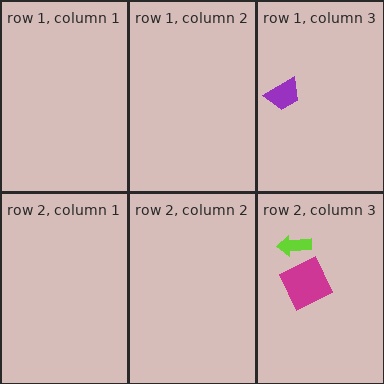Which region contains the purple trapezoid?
The row 1, column 3 region.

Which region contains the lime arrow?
The row 2, column 3 region.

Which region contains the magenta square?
The row 2, column 3 region.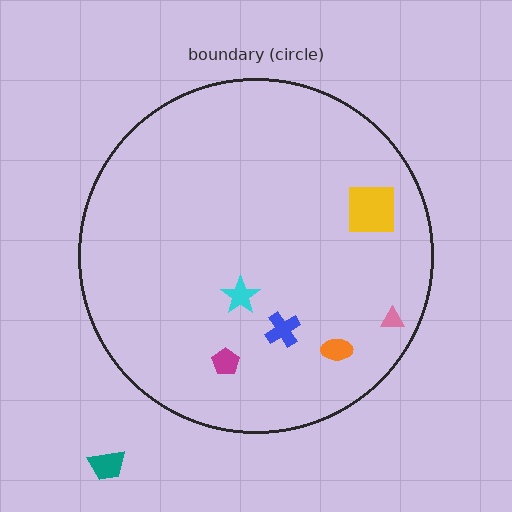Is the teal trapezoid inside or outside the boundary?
Outside.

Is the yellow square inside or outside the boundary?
Inside.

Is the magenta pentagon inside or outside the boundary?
Inside.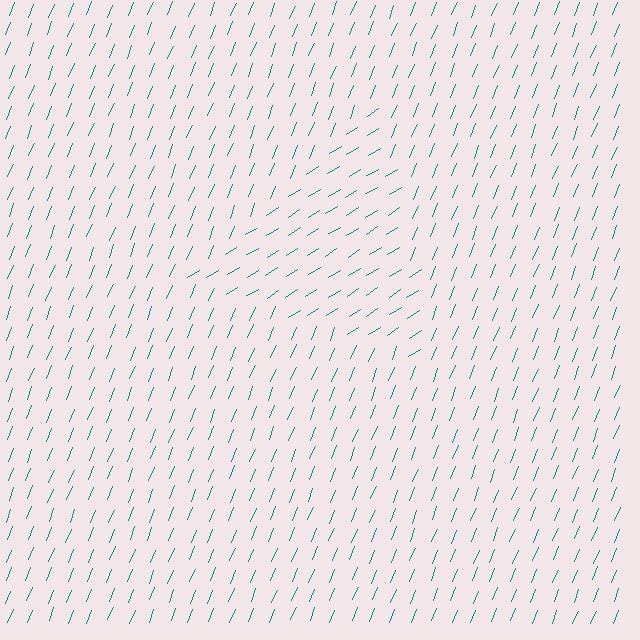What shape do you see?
I see a triangle.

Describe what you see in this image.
The image is filled with small teal line segments. A triangle region in the image has lines oriented differently from the surrounding lines, creating a visible texture boundary.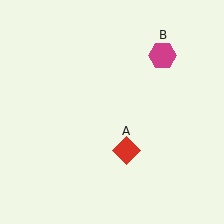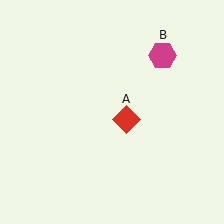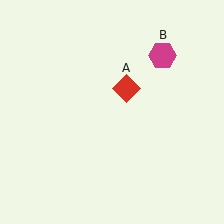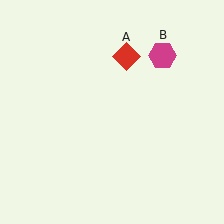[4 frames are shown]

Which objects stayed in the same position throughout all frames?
Magenta hexagon (object B) remained stationary.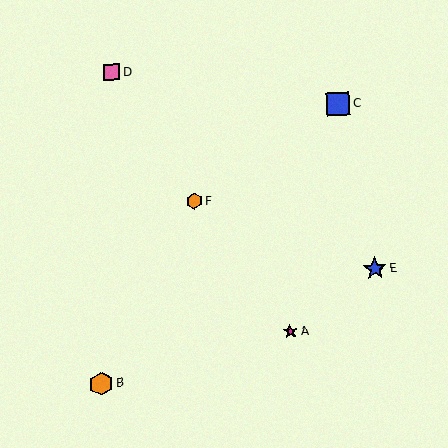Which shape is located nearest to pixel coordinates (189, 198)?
The orange hexagon (labeled F) at (194, 201) is nearest to that location.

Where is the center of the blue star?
The center of the blue star is at (375, 269).